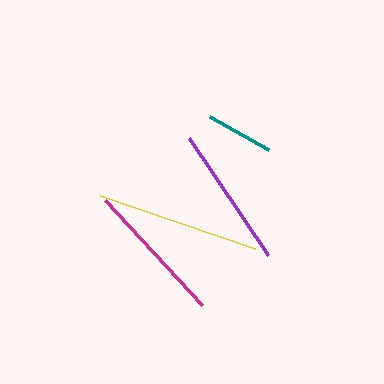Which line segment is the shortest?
The teal line is the shortest at approximately 68 pixels.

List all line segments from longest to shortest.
From longest to shortest: yellow, magenta, purple, teal.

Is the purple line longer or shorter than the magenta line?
The magenta line is longer than the purple line.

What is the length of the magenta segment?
The magenta segment is approximately 142 pixels long.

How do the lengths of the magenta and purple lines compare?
The magenta and purple lines are approximately the same length.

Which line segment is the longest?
The yellow line is the longest at approximately 164 pixels.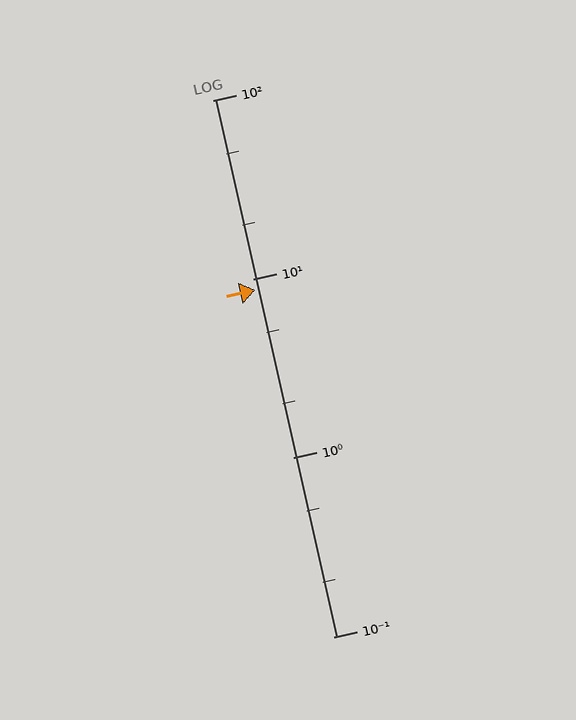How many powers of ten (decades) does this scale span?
The scale spans 3 decades, from 0.1 to 100.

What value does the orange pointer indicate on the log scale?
The pointer indicates approximately 8.7.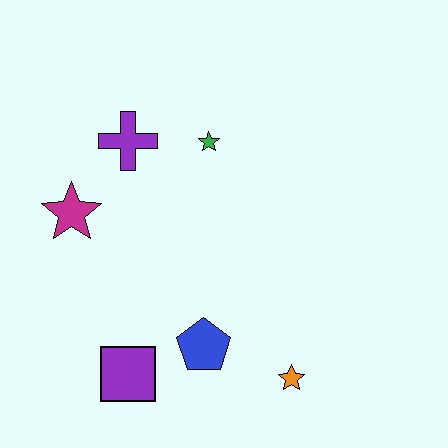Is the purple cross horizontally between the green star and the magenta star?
Yes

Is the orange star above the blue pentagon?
No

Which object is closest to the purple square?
The blue pentagon is closest to the purple square.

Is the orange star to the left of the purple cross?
No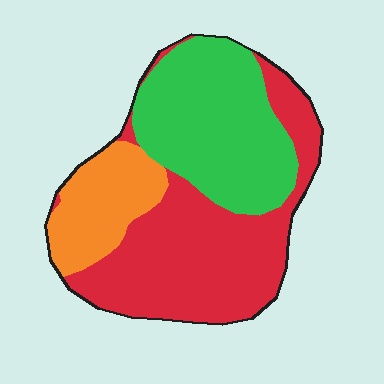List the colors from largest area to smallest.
From largest to smallest: red, green, orange.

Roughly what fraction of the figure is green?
Green covers roughly 35% of the figure.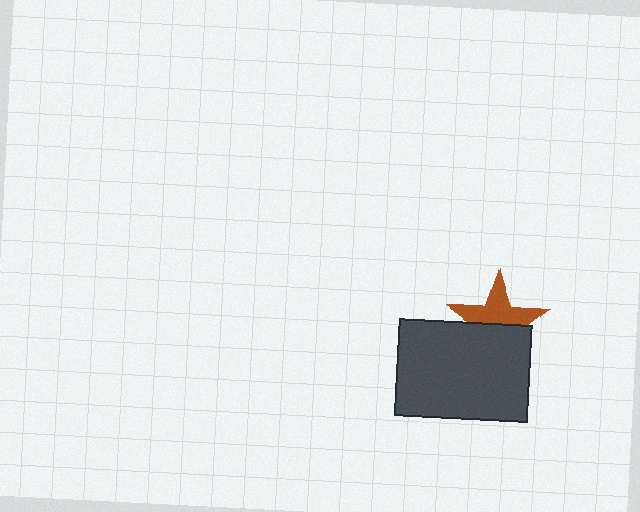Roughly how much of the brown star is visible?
About half of it is visible (roughly 52%).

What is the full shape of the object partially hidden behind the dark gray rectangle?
The partially hidden object is a brown star.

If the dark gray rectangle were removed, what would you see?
You would see the complete brown star.